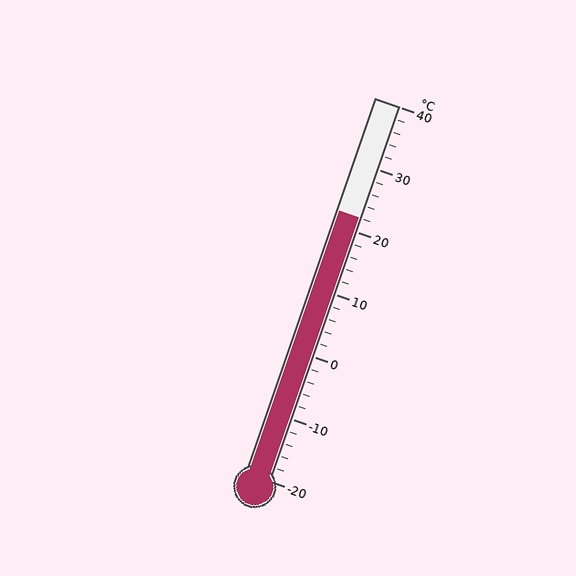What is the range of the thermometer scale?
The thermometer scale ranges from -20°C to 40°C.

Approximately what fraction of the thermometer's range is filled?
The thermometer is filled to approximately 70% of its range.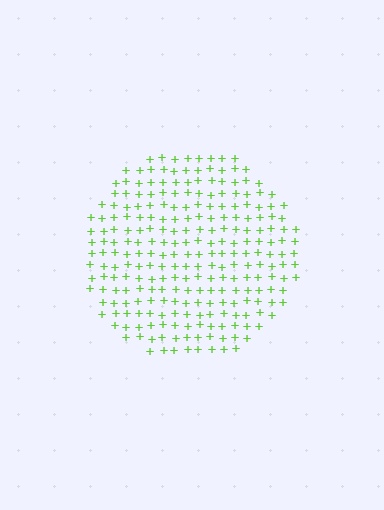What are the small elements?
The small elements are plus signs.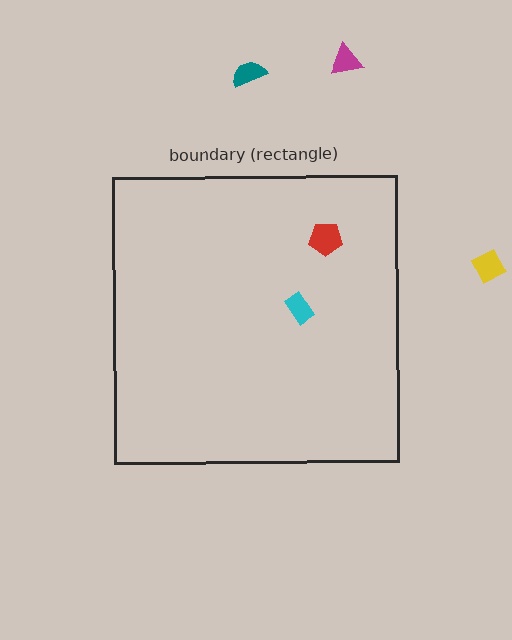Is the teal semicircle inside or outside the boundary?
Outside.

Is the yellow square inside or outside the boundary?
Outside.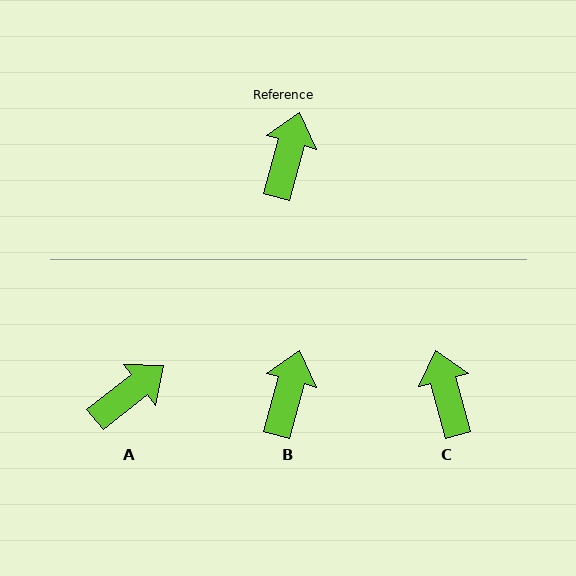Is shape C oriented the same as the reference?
No, it is off by about 30 degrees.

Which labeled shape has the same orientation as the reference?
B.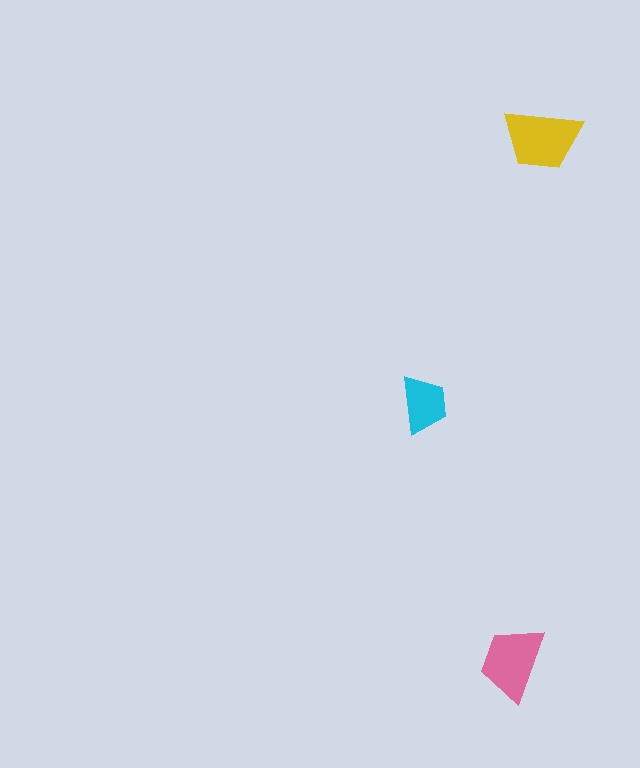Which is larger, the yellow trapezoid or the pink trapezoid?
The yellow one.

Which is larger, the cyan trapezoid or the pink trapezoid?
The pink one.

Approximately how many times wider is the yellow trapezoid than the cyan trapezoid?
About 1.5 times wider.